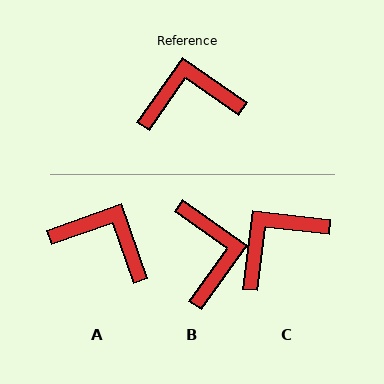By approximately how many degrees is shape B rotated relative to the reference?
Approximately 91 degrees clockwise.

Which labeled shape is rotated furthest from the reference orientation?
B, about 91 degrees away.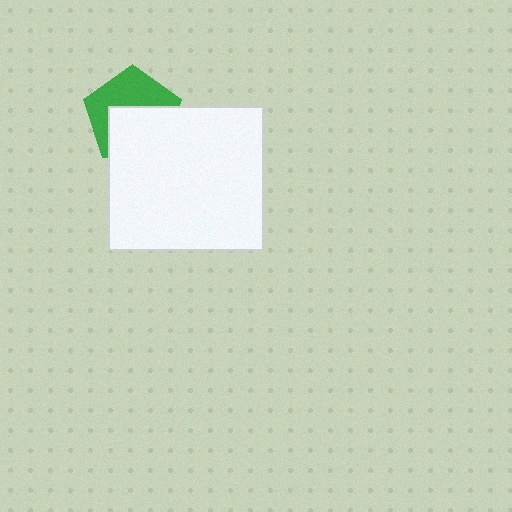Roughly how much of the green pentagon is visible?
About half of it is visible (roughly 48%).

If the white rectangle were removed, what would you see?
You would see the complete green pentagon.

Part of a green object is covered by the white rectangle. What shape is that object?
It is a pentagon.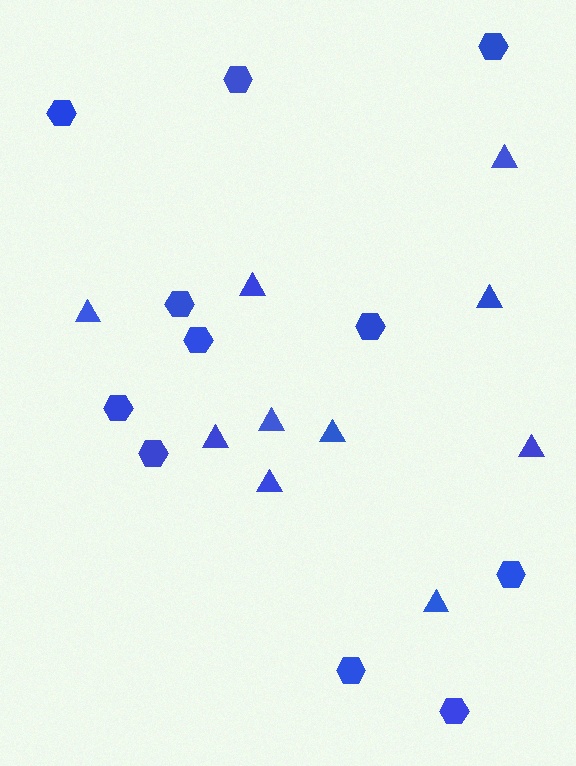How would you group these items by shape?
There are 2 groups: one group of hexagons (11) and one group of triangles (10).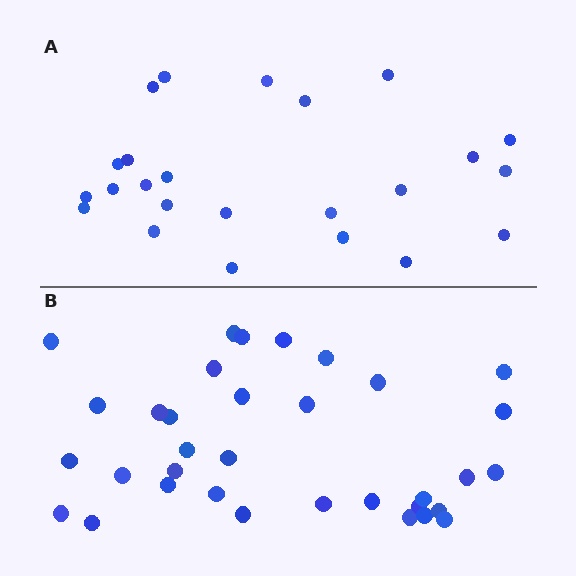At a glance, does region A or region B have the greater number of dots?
Region B (the bottom region) has more dots.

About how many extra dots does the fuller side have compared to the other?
Region B has roughly 10 or so more dots than region A.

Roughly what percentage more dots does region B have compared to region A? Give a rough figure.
About 40% more.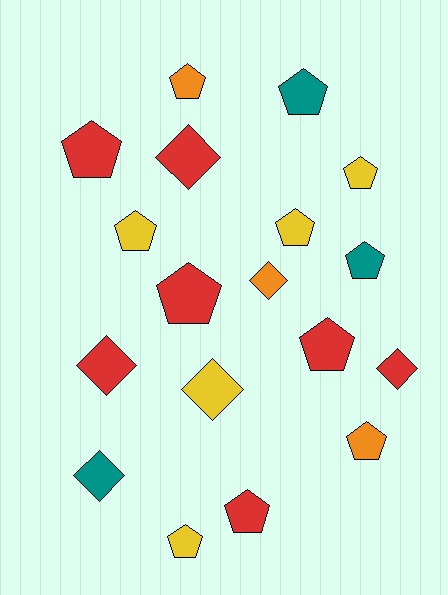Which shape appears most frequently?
Pentagon, with 12 objects.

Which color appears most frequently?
Red, with 7 objects.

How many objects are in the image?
There are 18 objects.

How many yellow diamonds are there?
There is 1 yellow diamond.